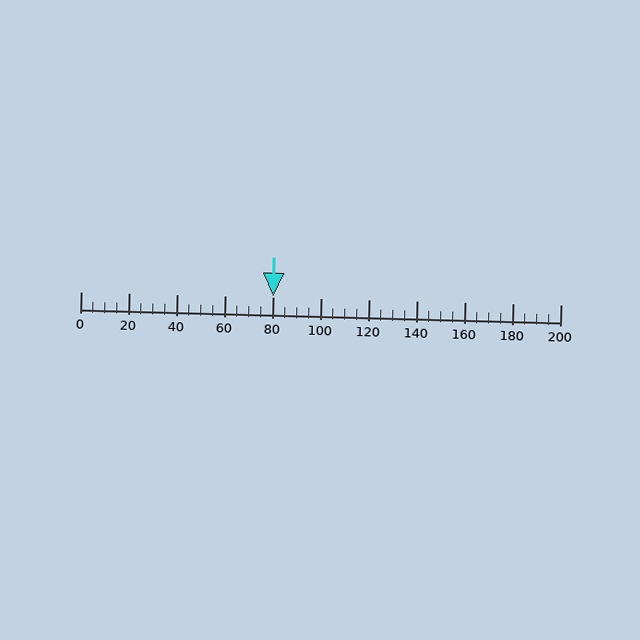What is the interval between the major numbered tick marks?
The major tick marks are spaced 20 units apart.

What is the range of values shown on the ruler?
The ruler shows values from 0 to 200.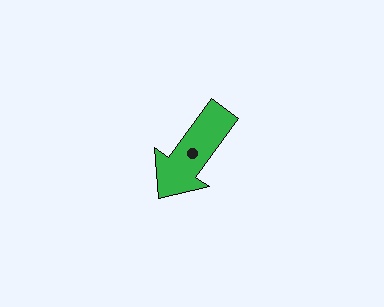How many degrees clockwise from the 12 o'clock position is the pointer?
Approximately 216 degrees.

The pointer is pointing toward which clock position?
Roughly 7 o'clock.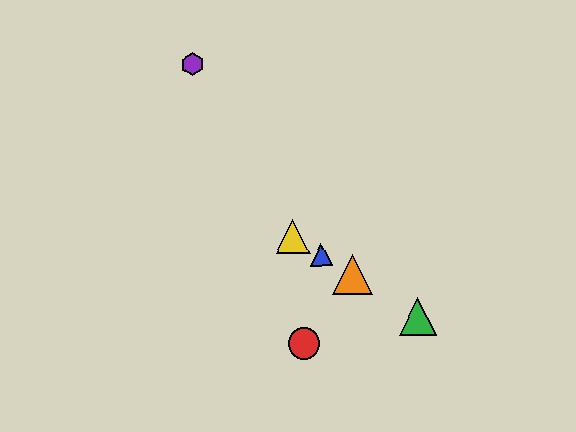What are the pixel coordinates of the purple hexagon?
The purple hexagon is at (192, 64).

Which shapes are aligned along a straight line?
The blue triangle, the green triangle, the yellow triangle, the orange triangle are aligned along a straight line.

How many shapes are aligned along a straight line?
4 shapes (the blue triangle, the green triangle, the yellow triangle, the orange triangle) are aligned along a straight line.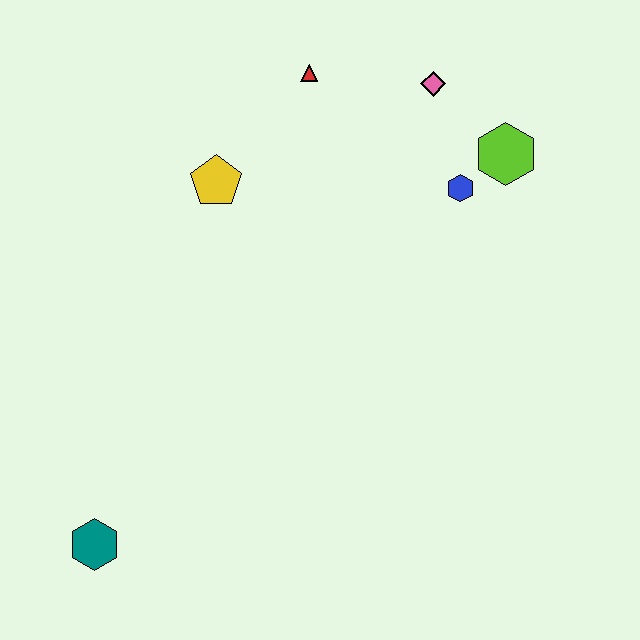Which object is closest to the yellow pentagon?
The red triangle is closest to the yellow pentagon.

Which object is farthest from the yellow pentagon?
The teal hexagon is farthest from the yellow pentagon.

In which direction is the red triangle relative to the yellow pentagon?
The red triangle is above the yellow pentagon.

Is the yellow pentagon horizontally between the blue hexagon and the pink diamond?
No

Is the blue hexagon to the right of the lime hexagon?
No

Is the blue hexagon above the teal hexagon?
Yes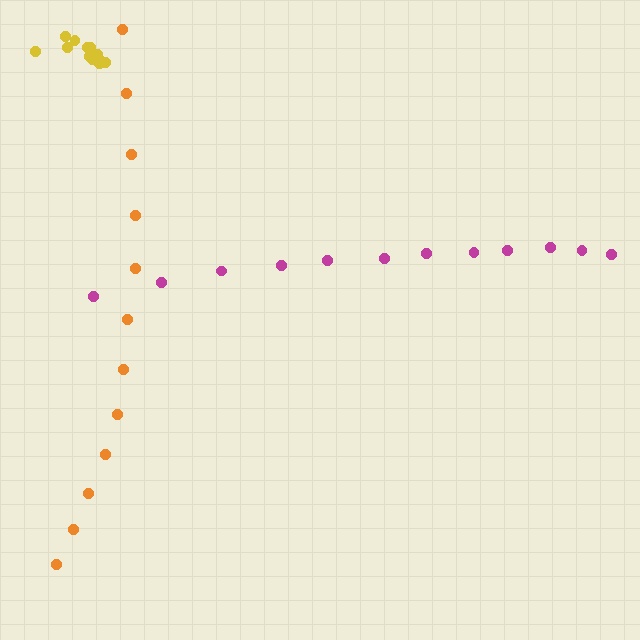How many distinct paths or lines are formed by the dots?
There are 3 distinct paths.